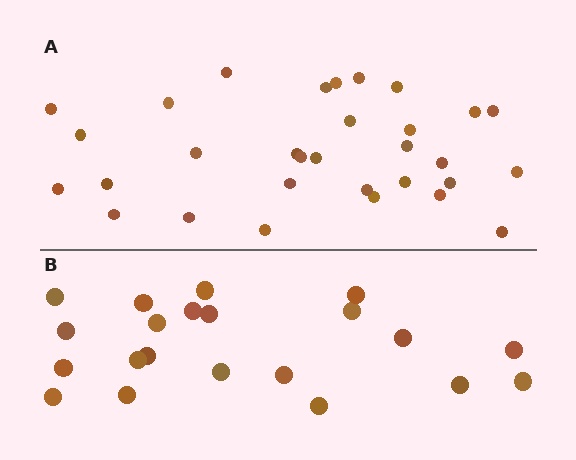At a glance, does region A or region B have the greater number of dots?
Region A (the top region) has more dots.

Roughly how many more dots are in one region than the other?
Region A has roughly 10 or so more dots than region B.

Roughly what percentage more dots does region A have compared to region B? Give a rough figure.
About 50% more.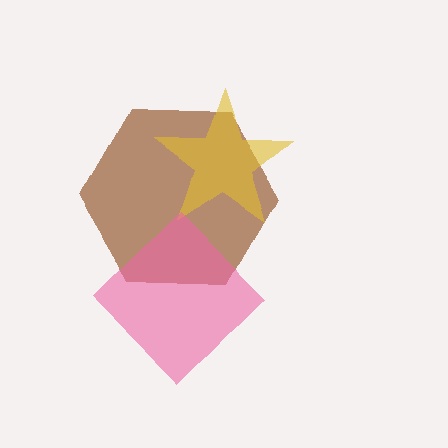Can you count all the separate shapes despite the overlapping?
Yes, there are 3 separate shapes.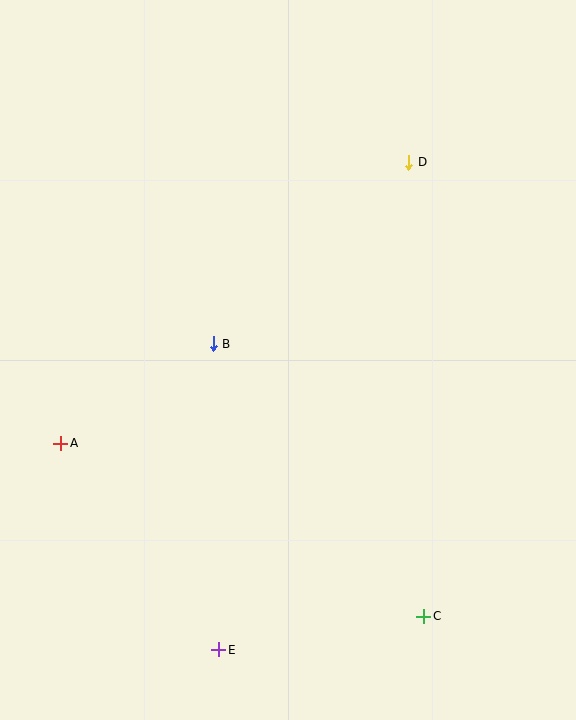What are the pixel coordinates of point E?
Point E is at (219, 650).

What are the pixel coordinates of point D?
Point D is at (409, 162).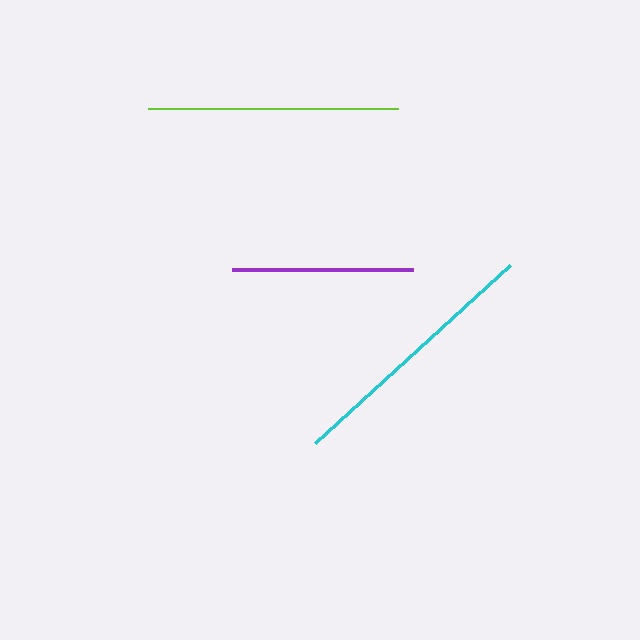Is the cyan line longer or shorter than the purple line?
The cyan line is longer than the purple line.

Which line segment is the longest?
The cyan line is the longest at approximately 264 pixels.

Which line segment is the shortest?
The purple line is the shortest at approximately 182 pixels.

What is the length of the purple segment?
The purple segment is approximately 182 pixels long.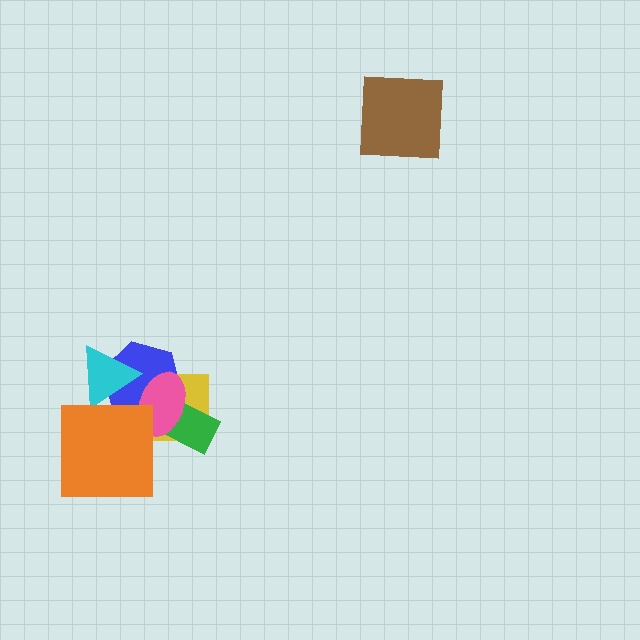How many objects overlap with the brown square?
0 objects overlap with the brown square.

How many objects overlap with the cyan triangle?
2 objects overlap with the cyan triangle.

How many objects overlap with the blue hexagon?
5 objects overlap with the blue hexagon.